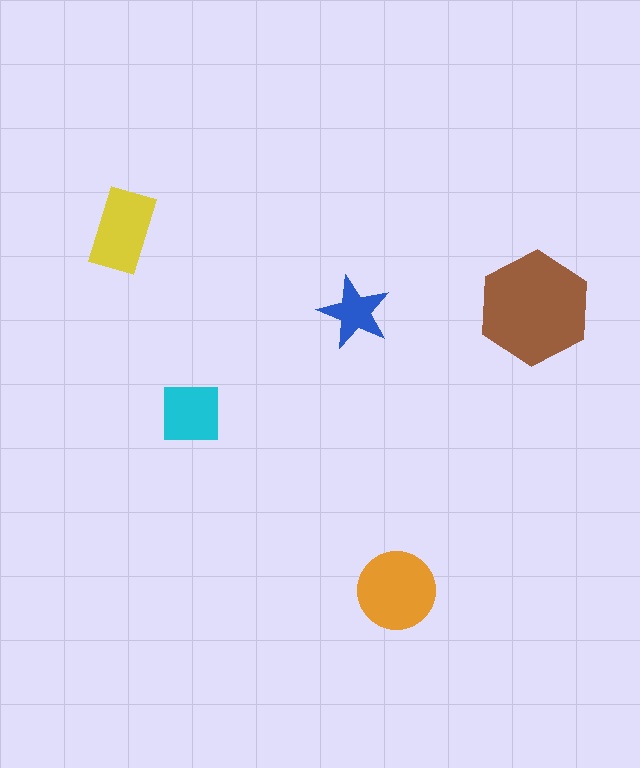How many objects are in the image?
There are 5 objects in the image.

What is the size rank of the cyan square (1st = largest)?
4th.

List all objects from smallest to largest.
The blue star, the cyan square, the yellow rectangle, the orange circle, the brown hexagon.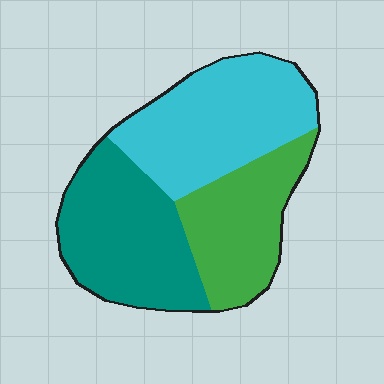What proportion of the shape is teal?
Teal takes up about one third (1/3) of the shape.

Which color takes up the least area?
Green, at roughly 25%.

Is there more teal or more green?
Teal.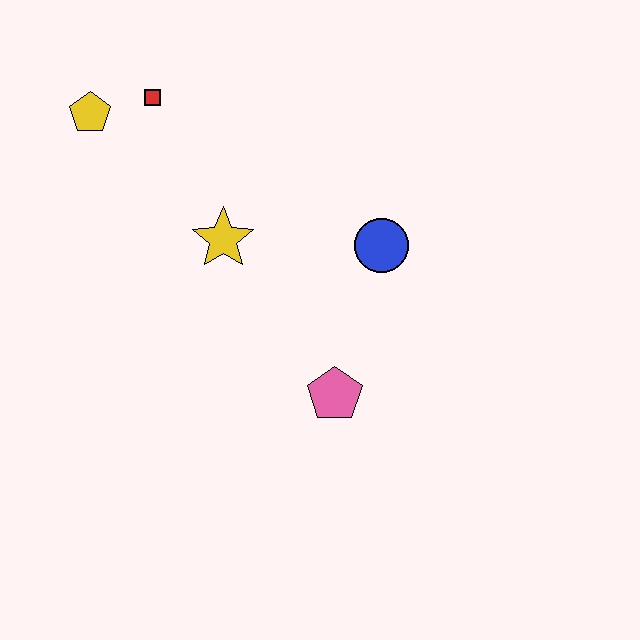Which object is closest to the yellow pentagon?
The red square is closest to the yellow pentagon.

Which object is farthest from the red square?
The pink pentagon is farthest from the red square.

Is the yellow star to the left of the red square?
No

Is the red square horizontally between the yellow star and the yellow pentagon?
Yes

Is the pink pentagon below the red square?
Yes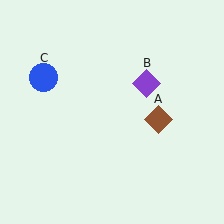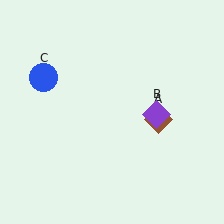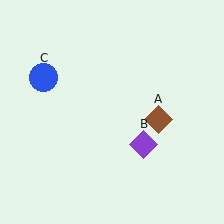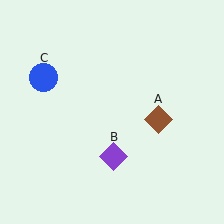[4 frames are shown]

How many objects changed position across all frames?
1 object changed position: purple diamond (object B).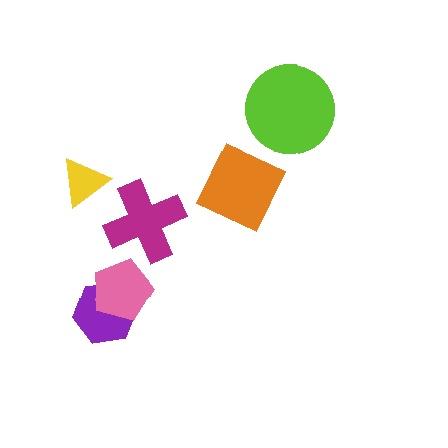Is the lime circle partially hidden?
No, no other shape covers it.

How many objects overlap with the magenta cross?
0 objects overlap with the magenta cross.